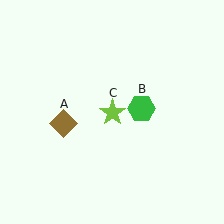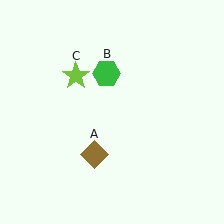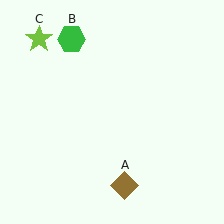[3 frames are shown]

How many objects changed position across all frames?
3 objects changed position: brown diamond (object A), green hexagon (object B), lime star (object C).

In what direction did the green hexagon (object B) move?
The green hexagon (object B) moved up and to the left.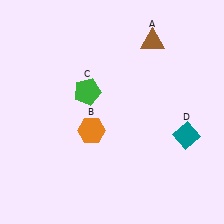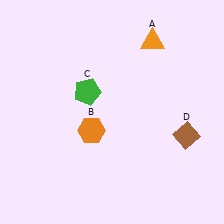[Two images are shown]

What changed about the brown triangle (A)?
In Image 1, A is brown. In Image 2, it changed to orange.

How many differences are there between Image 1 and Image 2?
There are 2 differences between the two images.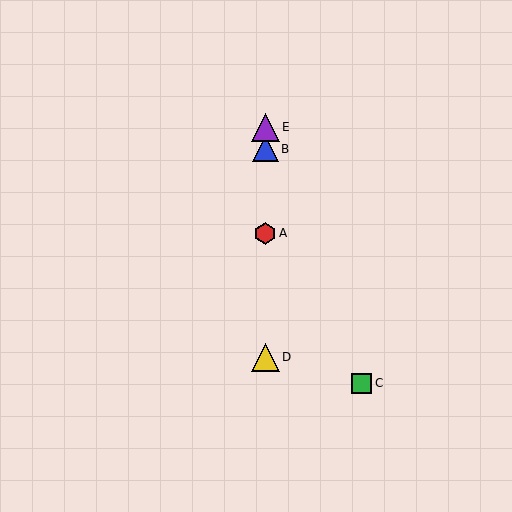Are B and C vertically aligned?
No, B is at x≈265 and C is at x≈361.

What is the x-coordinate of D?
Object D is at x≈265.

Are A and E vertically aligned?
Yes, both are at x≈265.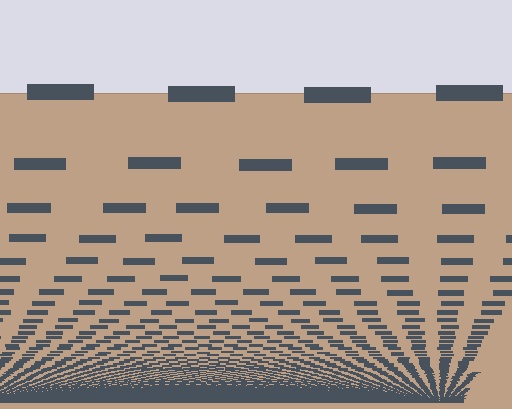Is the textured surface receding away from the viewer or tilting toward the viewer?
The surface appears to tilt toward the viewer. Texture elements get larger and sparser toward the top.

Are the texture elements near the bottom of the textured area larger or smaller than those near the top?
Smaller. The gradient is inverted — elements near the bottom are smaller and denser.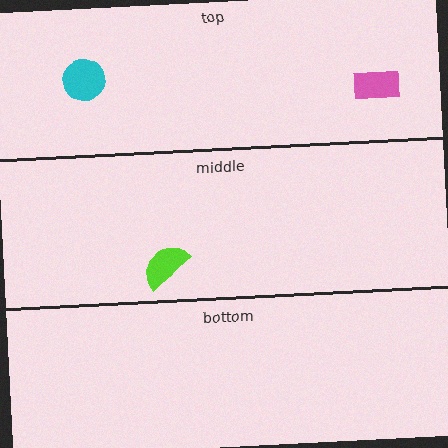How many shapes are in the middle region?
1.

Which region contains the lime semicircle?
The middle region.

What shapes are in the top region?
The cyan circle, the pink rectangle.